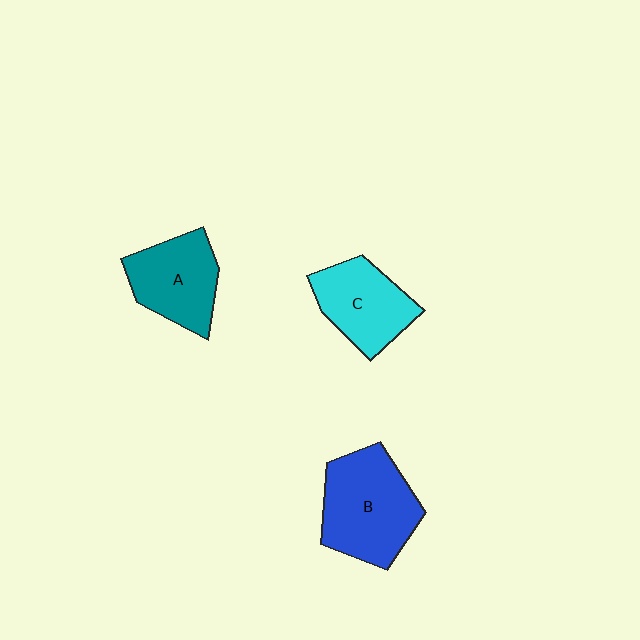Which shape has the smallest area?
Shape C (cyan).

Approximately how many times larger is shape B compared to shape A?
Approximately 1.3 times.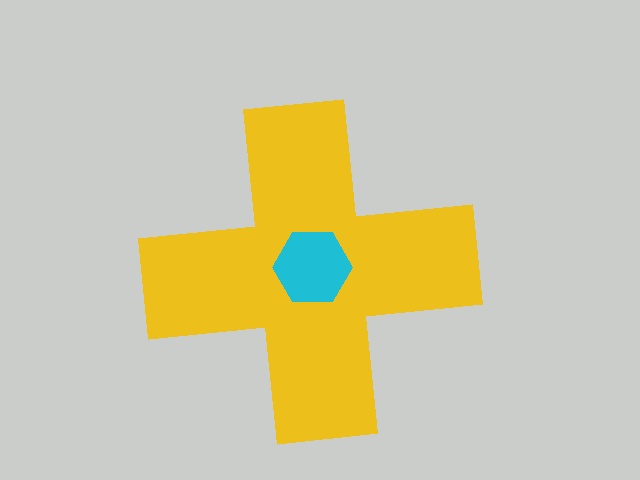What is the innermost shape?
The cyan hexagon.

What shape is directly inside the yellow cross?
The cyan hexagon.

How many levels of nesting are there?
2.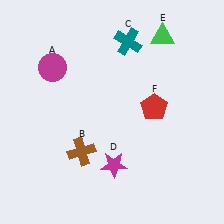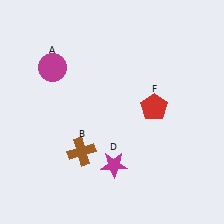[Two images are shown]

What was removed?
The green triangle (E), the teal cross (C) were removed in Image 2.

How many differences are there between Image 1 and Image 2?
There are 2 differences between the two images.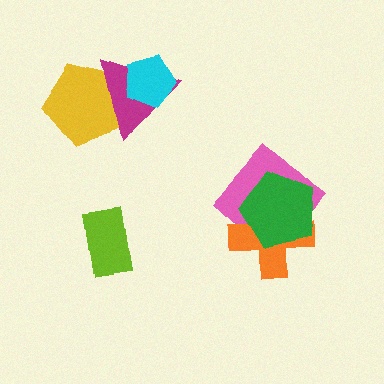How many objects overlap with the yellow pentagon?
1 object overlaps with the yellow pentagon.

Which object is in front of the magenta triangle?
The cyan pentagon is in front of the magenta triangle.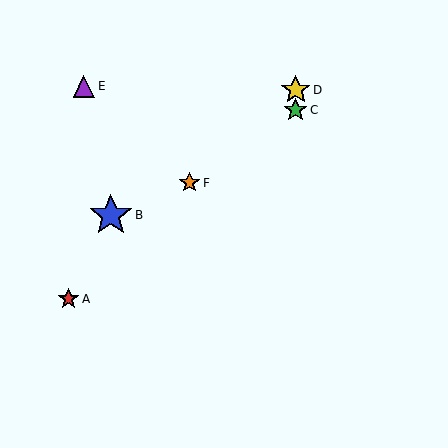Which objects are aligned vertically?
Objects C, D are aligned vertically.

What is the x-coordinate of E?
Object E is at x≈84.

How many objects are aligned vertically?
2 objects (C, D) are aligned vertically.